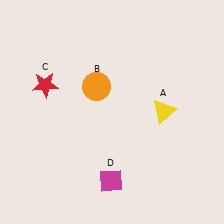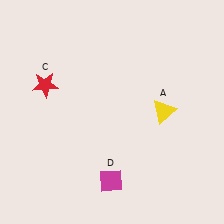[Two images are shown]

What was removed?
The orange circle (B) was removed in Image 2.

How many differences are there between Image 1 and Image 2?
There is 1 difference between the two images.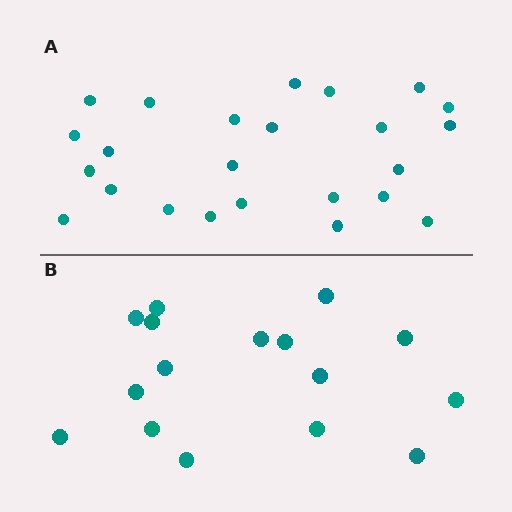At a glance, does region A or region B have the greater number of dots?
Region A (the top region) has more dots.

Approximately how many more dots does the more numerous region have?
Region A has roughly 8 or so more dots than region B.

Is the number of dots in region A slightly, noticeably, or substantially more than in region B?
Region A has substantially more. The ratio is roughly 1.5 to 1.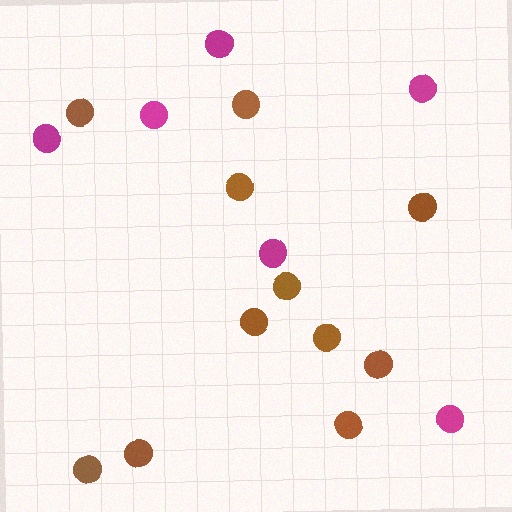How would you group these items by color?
There are 2 groups: one group of magenta circles (6) and one group of brown circles (11).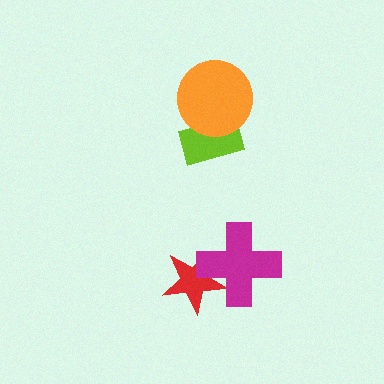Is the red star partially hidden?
Yes, it is partially covered by another shape.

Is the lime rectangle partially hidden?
Yes, it is partially covered by another shape.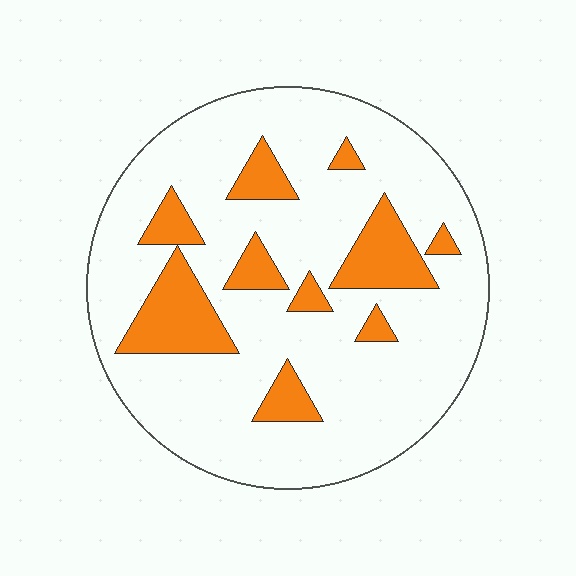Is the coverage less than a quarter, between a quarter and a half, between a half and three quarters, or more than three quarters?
Less than a quarter.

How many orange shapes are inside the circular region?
10.